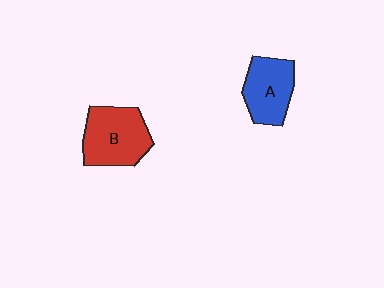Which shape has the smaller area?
Shape A (blue).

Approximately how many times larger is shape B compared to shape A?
Approximately 1.2 times.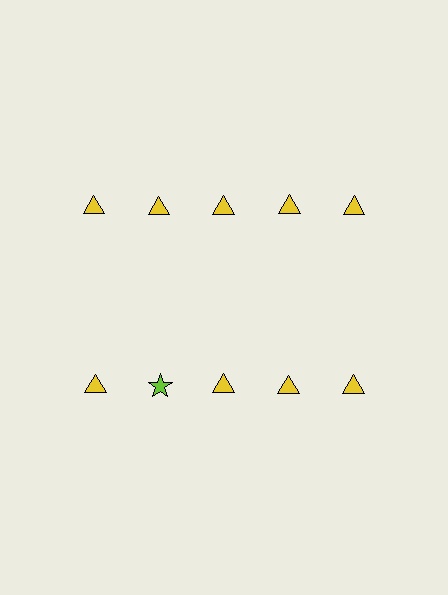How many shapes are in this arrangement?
There are 10 shapes arranged in a grid pattern.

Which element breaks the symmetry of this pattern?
The lime star in the second row, second from left column breaks the symmetry. All other shapes are yellow triangles.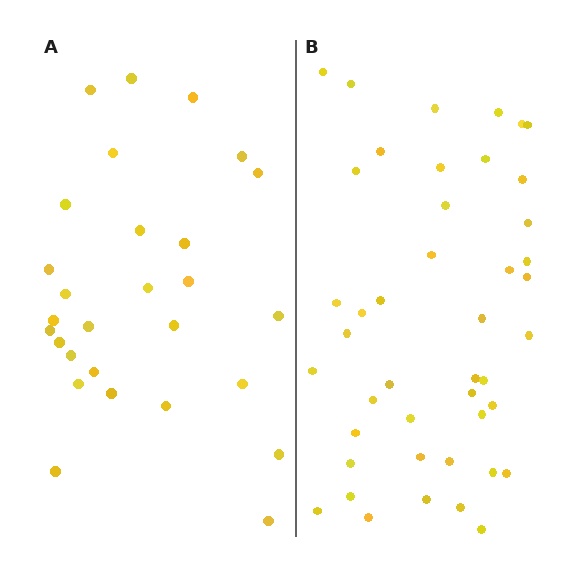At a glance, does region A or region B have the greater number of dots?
Region B (the right region) has more dots.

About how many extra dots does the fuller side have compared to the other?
Region B has approximately 15 more dots than region A.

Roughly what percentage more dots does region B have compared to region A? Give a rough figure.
About 55% more.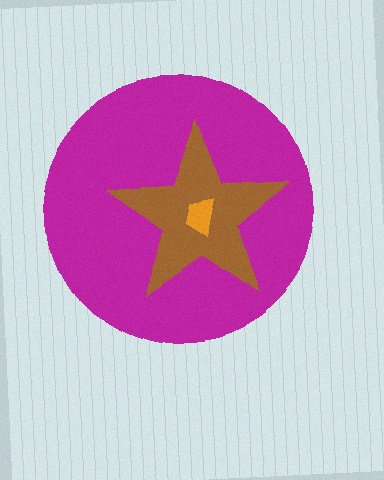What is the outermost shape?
The magenta circle.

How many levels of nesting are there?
3.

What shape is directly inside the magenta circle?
The brown star.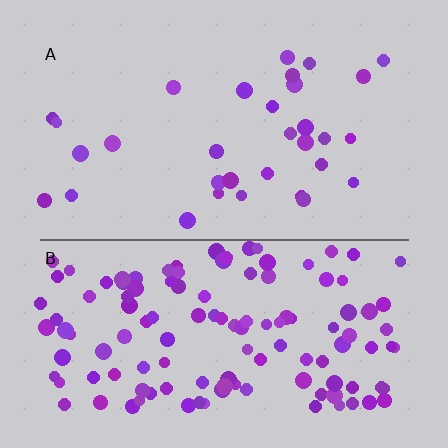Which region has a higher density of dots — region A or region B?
B (the bottom).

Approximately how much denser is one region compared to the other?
Approximately 3.9× — region B over region A.